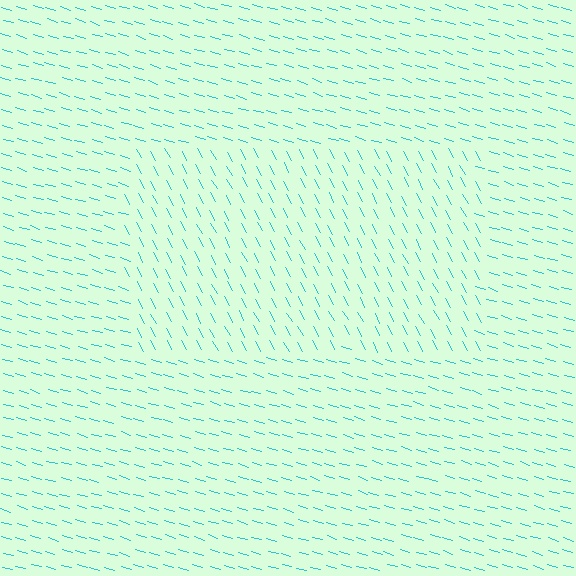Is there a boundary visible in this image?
Yes, there is a texture boundary formed by a change in line orientation.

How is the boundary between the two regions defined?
The boundary is defined purely by a change in line orientation (approximately 45 degrees difference). All lines are the same color and thickness.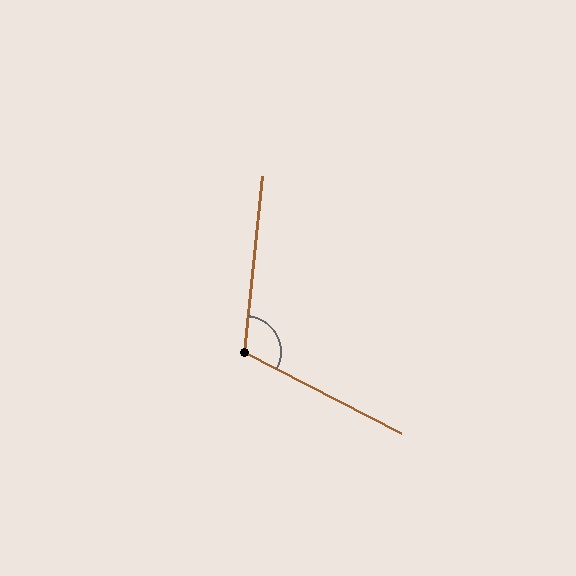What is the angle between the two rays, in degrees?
Approximately 111 degrees.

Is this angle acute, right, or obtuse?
It is obtuse.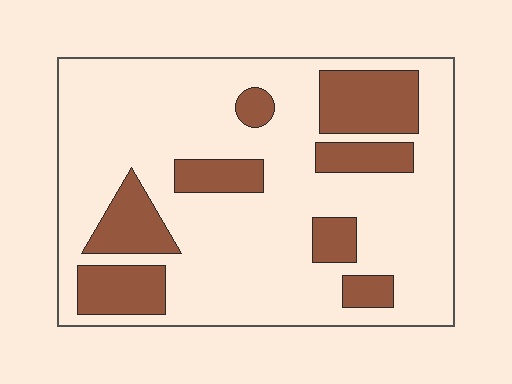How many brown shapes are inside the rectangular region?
8.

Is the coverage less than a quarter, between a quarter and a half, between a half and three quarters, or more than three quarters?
Less than a quarter.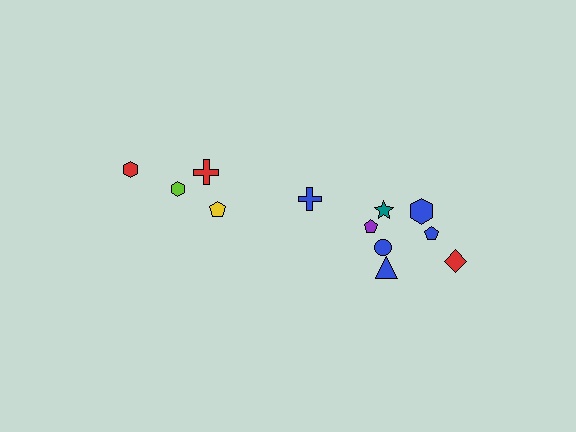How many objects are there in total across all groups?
There are 12 objects.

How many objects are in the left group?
There are 4 objects.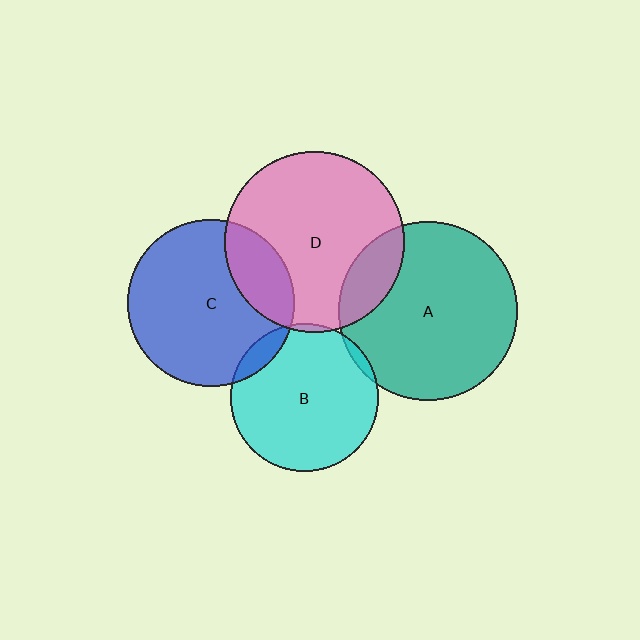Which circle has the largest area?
Circle D (pink).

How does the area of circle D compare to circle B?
Approximately 1.5 times.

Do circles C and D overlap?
Yes.